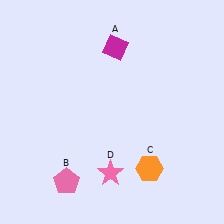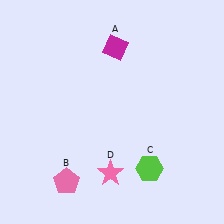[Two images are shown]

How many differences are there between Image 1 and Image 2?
There is 1 difference between the two images.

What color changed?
The hexagon (C) changed from orange in Image 1 to lime in Image 2.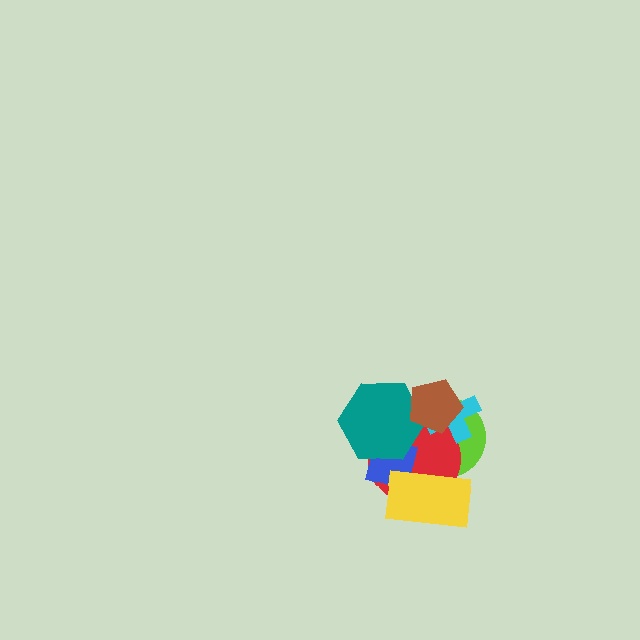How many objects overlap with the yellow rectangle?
3 objects overlap with the yellow rectangle.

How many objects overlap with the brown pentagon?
4 objects overlap with the brown pentagon.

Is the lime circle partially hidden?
Yes, it is partially covered by another shape.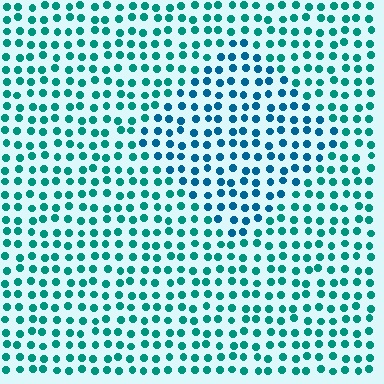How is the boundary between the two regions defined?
The boundary is defined purely by a slight shift in hue (about 28 degrees). Spacing, size, and orientation are identical on both sides.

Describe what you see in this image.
The image is filled with small teal elements in a uniform arrangement. A diamond-shaped region is visible where the elements are tinted to a slightly different hue, forming a subtle color boundary.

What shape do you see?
I see a diamond.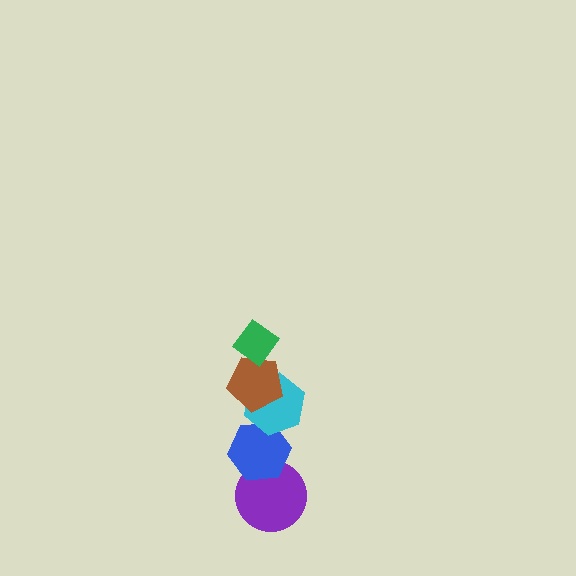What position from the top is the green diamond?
The green diamond is 1st from the top.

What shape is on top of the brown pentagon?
The green diamond is on top of the brown pentagon.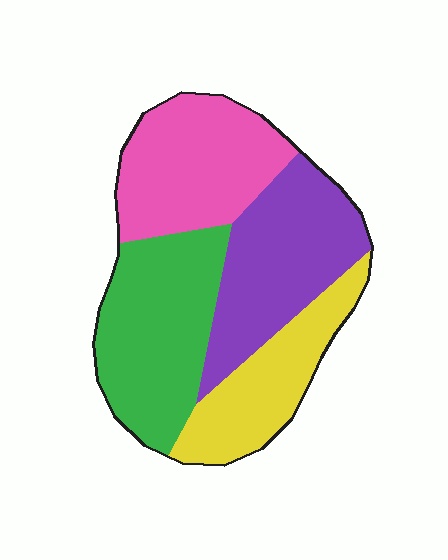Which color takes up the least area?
Yellow, at roughly 20%.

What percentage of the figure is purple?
Purple takes up between a quarter and a half of the figure.